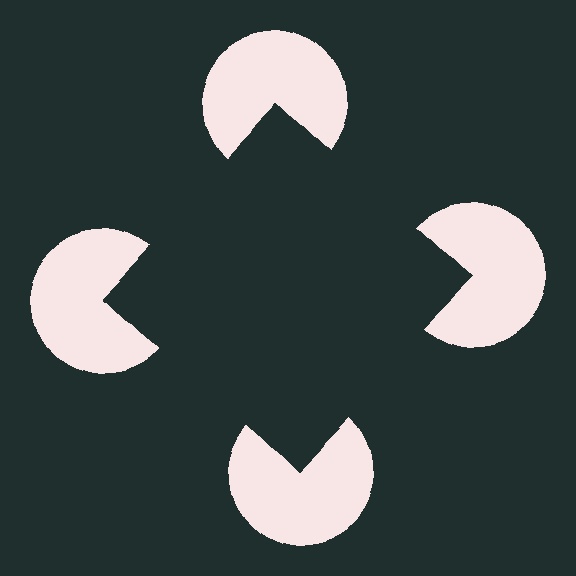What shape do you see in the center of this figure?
An illusory square — its edges are inferred from the aligned wedge cuts in the pac-man discs, not physically drawn.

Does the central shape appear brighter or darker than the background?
It typically appears slightly darker than the background, even though no actual brightness change is drawn.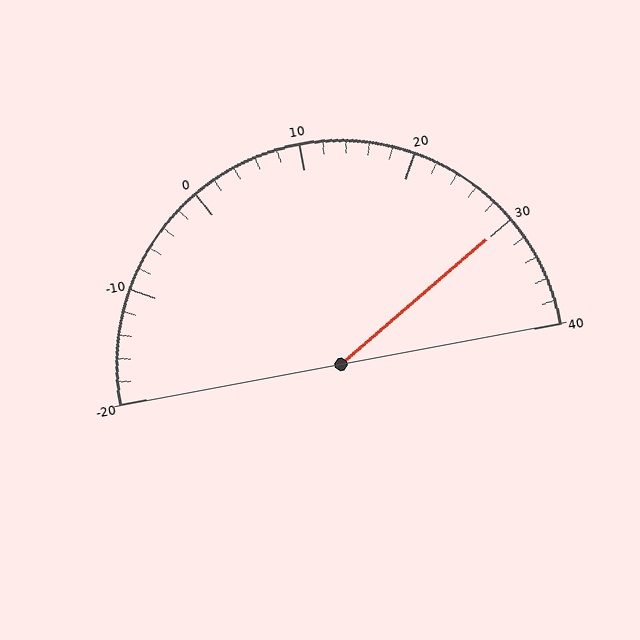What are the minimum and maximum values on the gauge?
The gauge ranges from -20 to 40.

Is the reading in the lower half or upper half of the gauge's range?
The reading is in the upper half of the range (-20 to 40).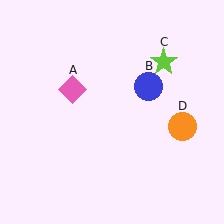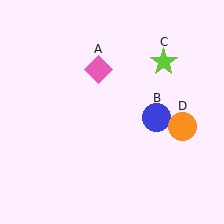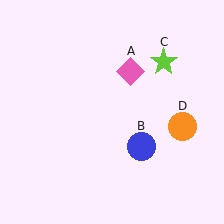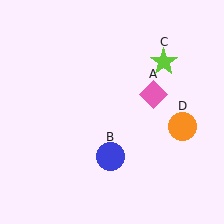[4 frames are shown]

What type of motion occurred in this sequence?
The pink diamond (object A), blue circle (object B) rotated clockwise around the center of the scene.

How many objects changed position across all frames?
2 objects changed position: pink diamond (object A), blue circle (object B).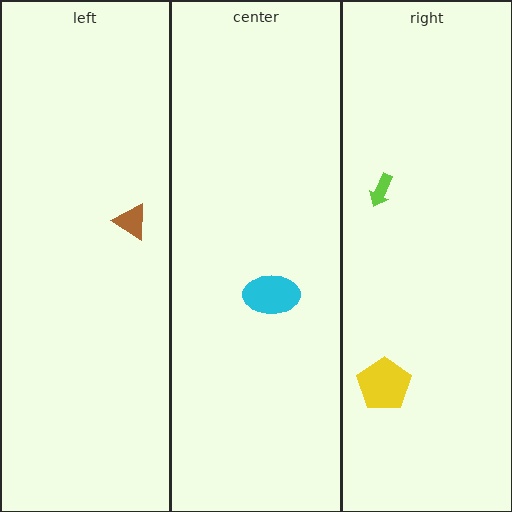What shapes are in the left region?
The brown triangle.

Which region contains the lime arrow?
The right region.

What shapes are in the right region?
The lime arrow, the yellow pentagon.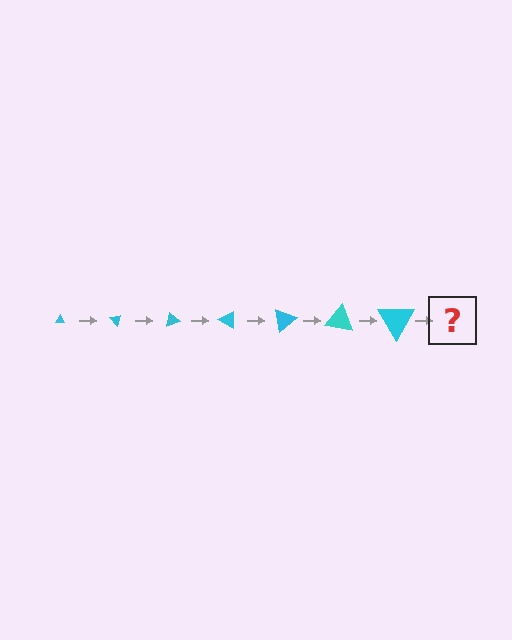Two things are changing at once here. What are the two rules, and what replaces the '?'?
The two rules are that the triangle grows larger each step and it rotates 50 degrees each step. The '?' should be a triangle, larger than the previous one and rotated 350 degrees from the start.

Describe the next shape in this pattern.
It should be a triangle, larger than the previous one and rotated 350 degrees from the start.